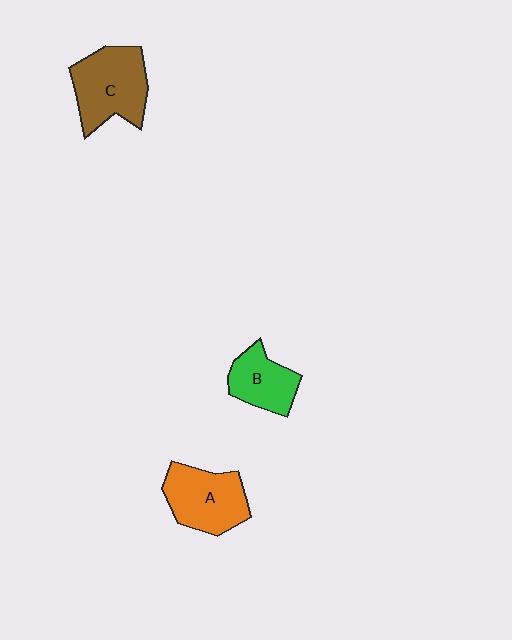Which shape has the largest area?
Shape C (brown).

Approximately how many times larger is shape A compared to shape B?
Approximately 1.4 times.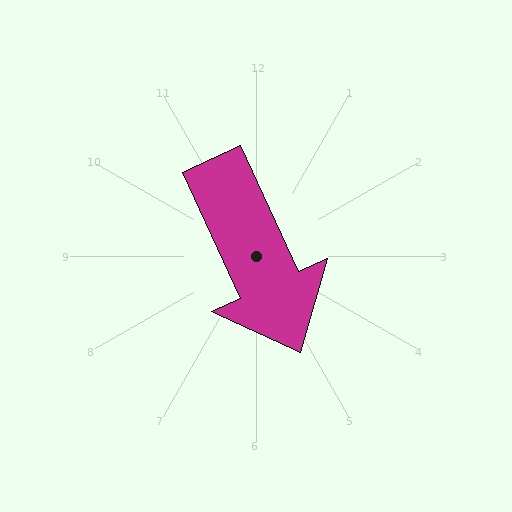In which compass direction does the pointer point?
Southeast.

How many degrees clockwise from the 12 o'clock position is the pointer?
Approximately 155 degrees.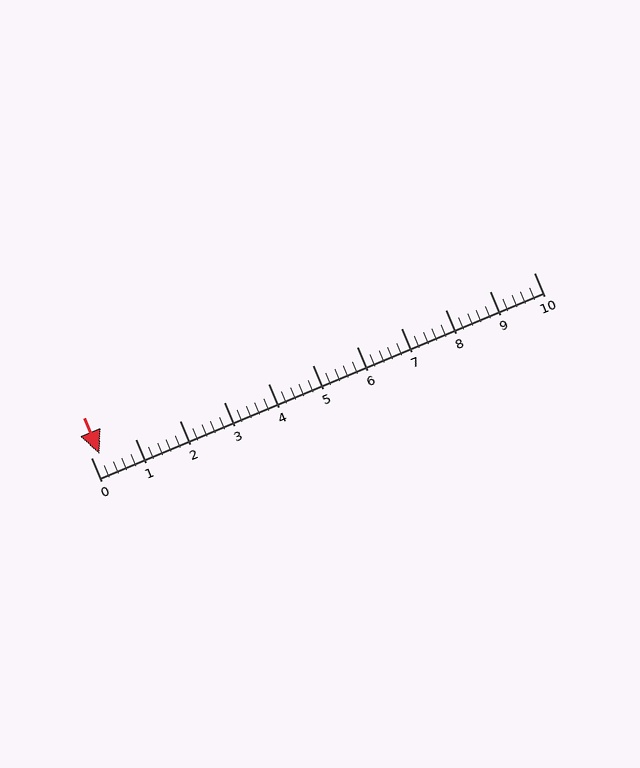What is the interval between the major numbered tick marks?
The major tick marks are spaced 1 units apart.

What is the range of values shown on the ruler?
The ruler shows values from 0 to 10.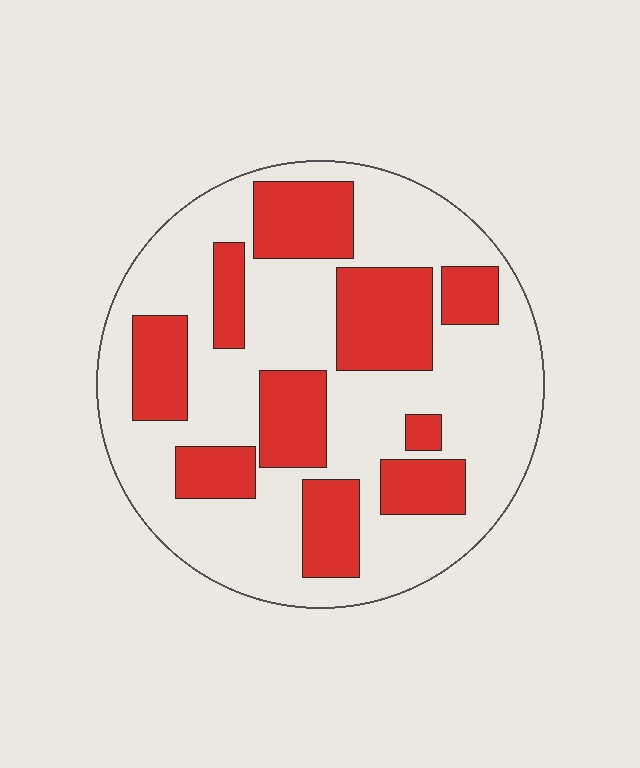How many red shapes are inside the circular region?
10.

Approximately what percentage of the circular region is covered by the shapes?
Approximately 35%.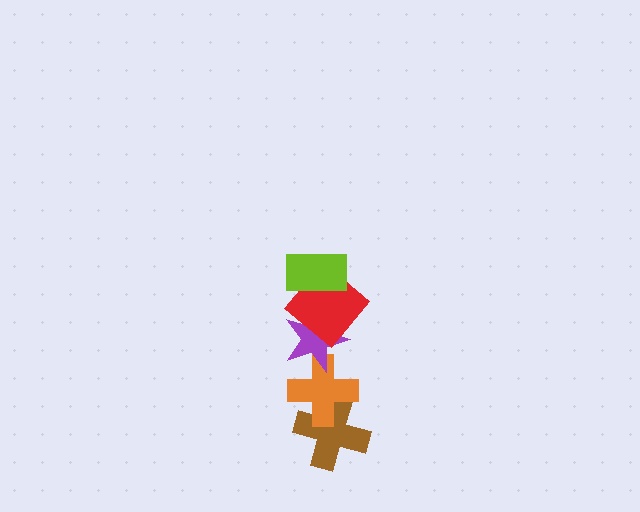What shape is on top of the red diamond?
The lime rectangle is on top of the red diamond.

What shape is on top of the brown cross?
The orange cross is on top of the brown cross.